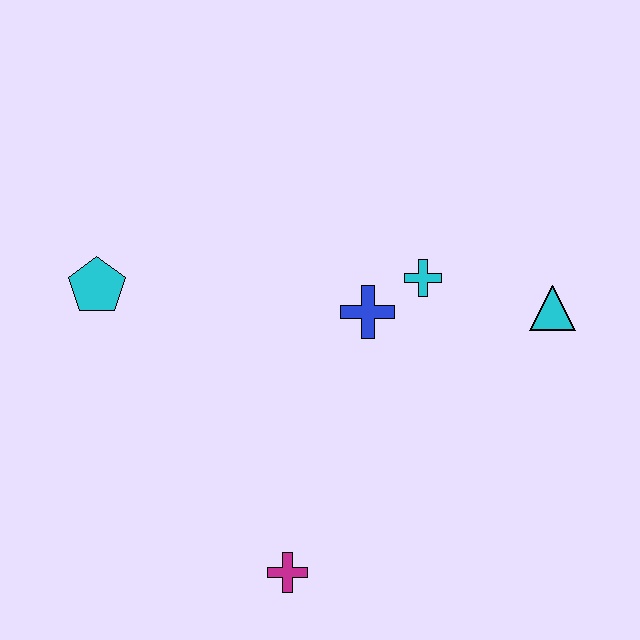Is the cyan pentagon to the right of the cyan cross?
No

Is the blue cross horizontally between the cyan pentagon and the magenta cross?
No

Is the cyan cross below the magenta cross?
No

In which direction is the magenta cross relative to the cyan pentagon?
The magenta cross is below the cyan pentagon.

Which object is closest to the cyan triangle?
The cyan cross is closest to the cyan triangle.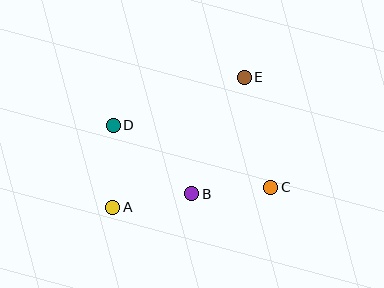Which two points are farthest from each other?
Points A and E are farthest from each other.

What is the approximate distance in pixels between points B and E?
The distance between B and E is approximately 128 pixels.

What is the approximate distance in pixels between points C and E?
The distance between C and E is approximately 113 pixels.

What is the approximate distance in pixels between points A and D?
The distance between A and D is approximately 82 pixels.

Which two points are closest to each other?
Points B and C are closest to each other.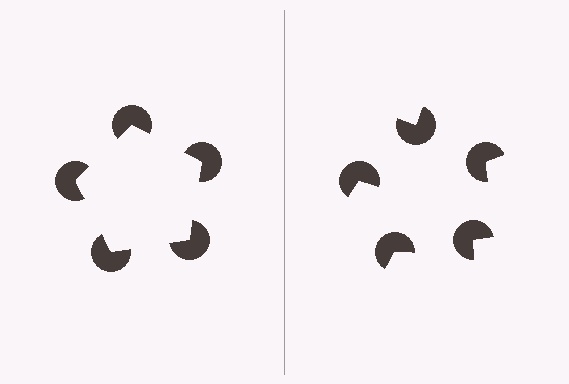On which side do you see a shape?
An illusory pentagon appears on the left side. On the right side the wedge cuts are rotated, so no coherent shape forms.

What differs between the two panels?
The pac-man discs are positioned identically on both sides; only the wedge orientations differ. On the left they align to a pentagon; on the right they are misaligned.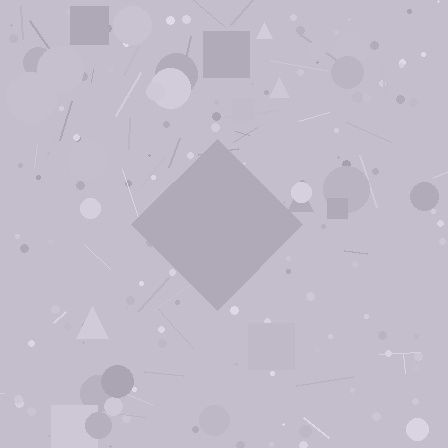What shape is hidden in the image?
A diamond is hidden in the image.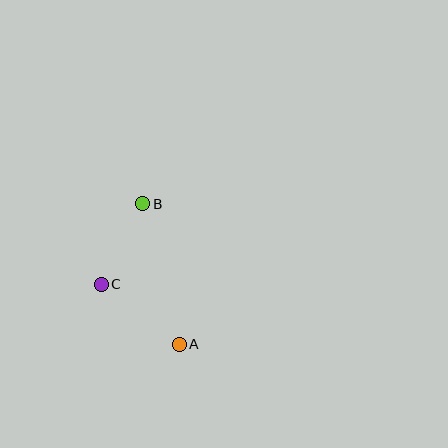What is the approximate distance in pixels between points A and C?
The distance between A and C is approximately 99 pixels.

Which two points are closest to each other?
Points B and C are closest to each other.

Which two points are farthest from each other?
Points A and B are farthest from each other.